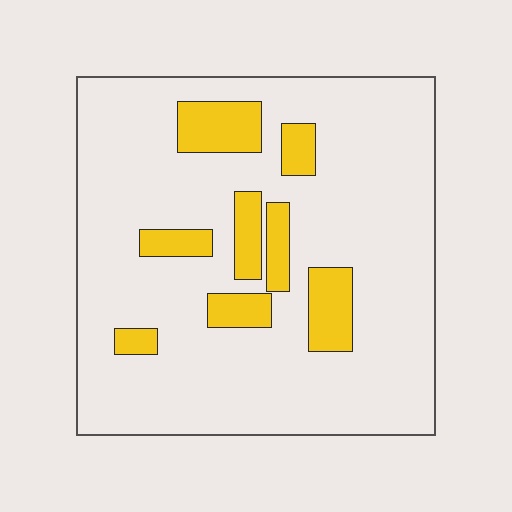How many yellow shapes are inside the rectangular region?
8.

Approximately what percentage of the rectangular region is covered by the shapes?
Approximately 15%.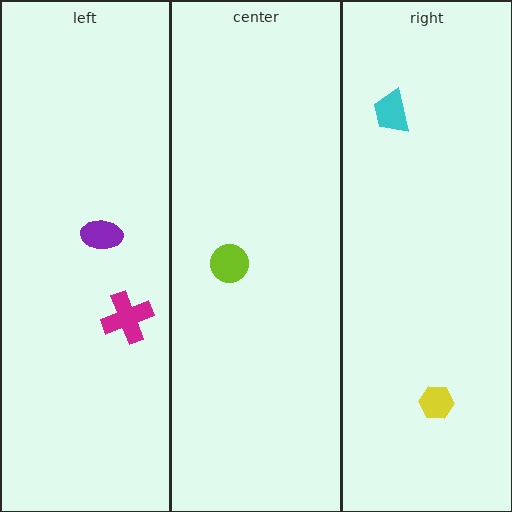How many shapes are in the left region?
2.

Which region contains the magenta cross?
The left region.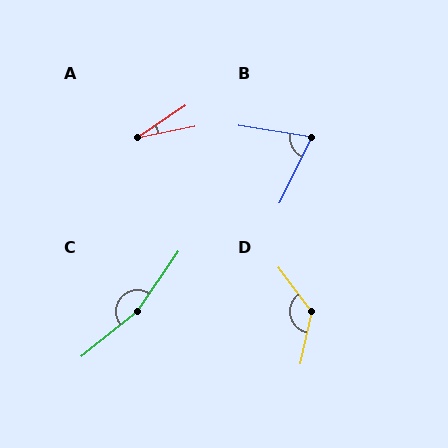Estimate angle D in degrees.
Approximately 130 degrees.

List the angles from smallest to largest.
A (23°), B (72°), D (130°), C (163°).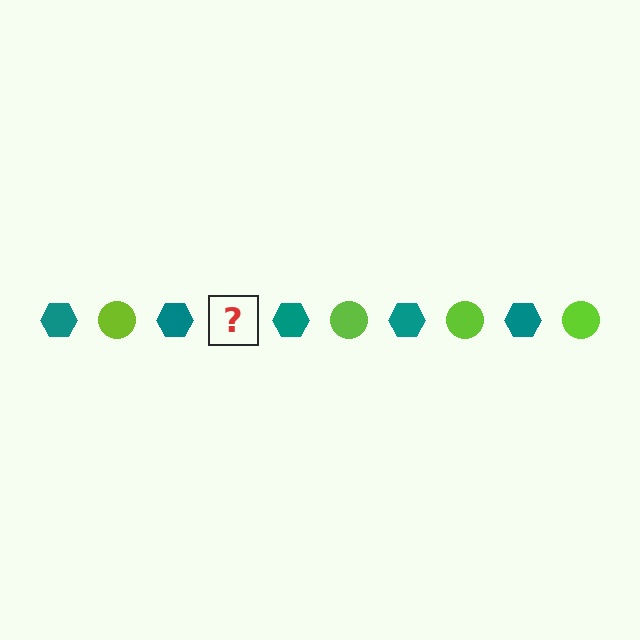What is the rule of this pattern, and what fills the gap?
The rule is that the pattern alternates between teal hexagon and lime circle. The gap should be filled with a lime circle.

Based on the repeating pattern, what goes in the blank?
The blank should be a lime circle.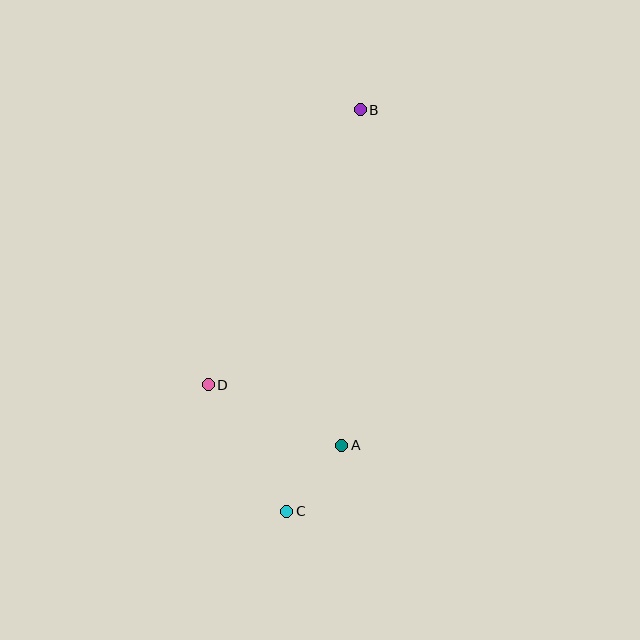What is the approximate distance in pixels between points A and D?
The distance between A and D is approximately 147 pixels.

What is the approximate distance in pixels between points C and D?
The distance between C and D is approximately 149 pixels.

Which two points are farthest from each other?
Points B and C are farthest from each other.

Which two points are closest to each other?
Points A and C are closest to each other.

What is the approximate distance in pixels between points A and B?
The distance between A and B is approximately 336 pixels.